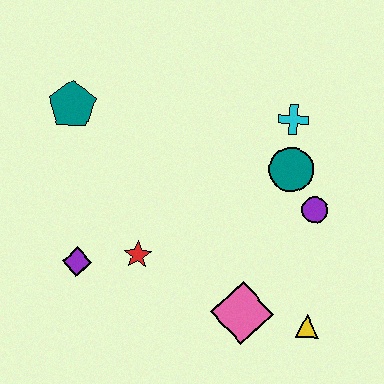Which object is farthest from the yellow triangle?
The teal pentagon is farthest from the yellow triangle.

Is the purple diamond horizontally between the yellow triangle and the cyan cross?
No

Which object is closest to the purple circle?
The teal circle is closest to the purple circle.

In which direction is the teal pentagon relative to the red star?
The teal pentagon is above the red star.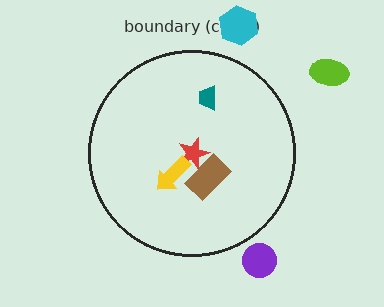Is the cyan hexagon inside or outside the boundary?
Outside.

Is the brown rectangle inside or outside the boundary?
Inside.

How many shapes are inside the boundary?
4 inside, 3 outside.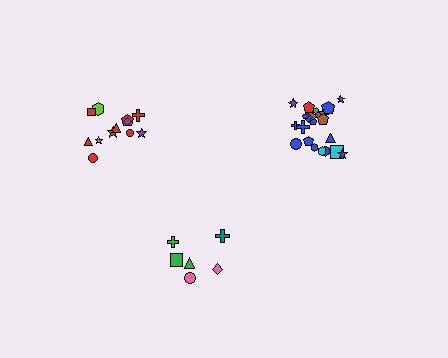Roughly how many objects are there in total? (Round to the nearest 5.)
Roughly 40 objects in total.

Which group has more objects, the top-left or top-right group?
The top-right group.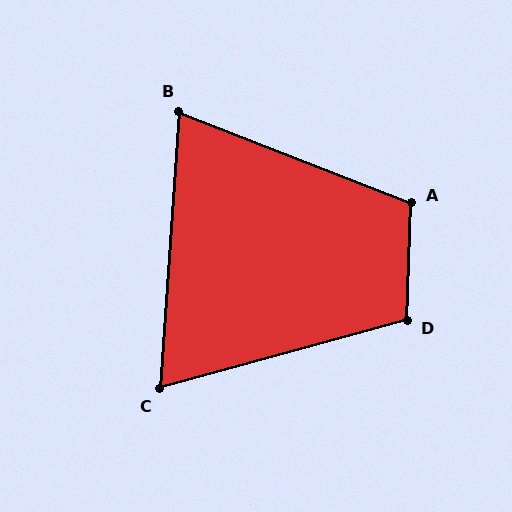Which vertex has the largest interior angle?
A, at approximately 109 degrees.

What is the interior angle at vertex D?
Approximately 107 degrees (obtuse).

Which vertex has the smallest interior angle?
C, at approximately 71 degrees.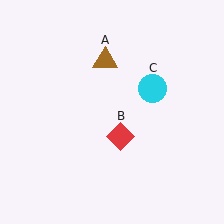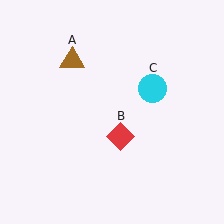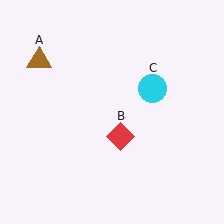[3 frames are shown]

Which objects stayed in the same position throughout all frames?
Red diamond (object B) and cyan circle (object C) remained stationary.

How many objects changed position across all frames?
1 object changed position: brown triangle (object A).